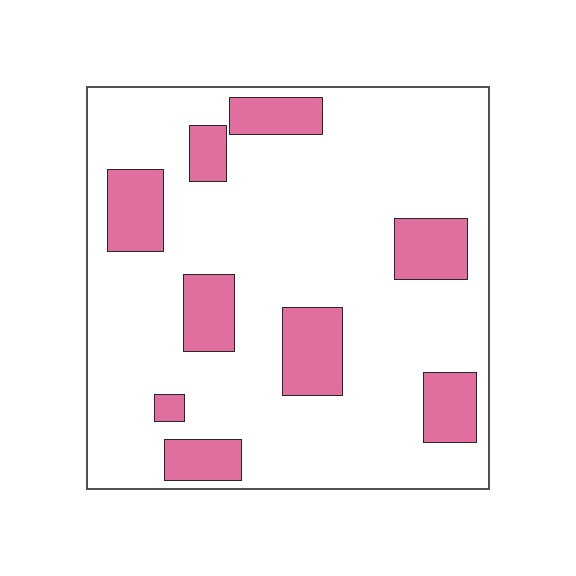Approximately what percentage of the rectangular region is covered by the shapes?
Approximately 20%.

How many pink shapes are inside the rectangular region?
9.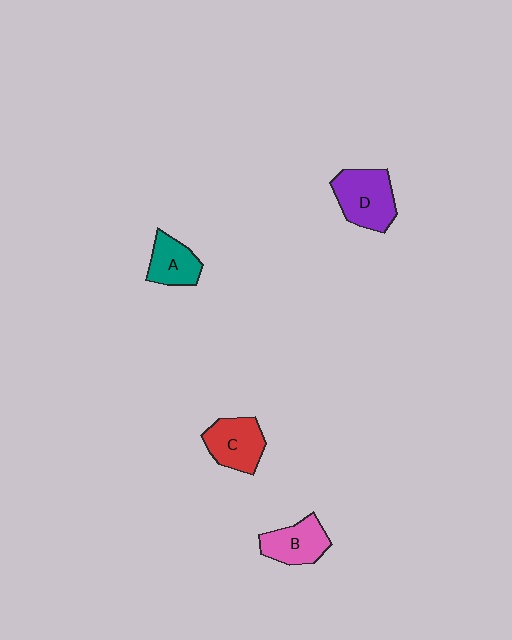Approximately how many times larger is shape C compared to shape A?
Approximately 1.3 times.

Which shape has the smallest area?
Shape A (teal).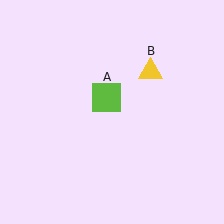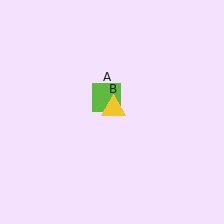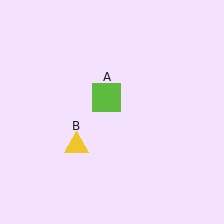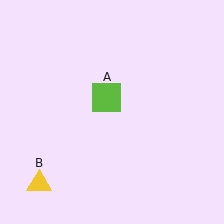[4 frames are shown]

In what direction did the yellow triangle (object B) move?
The yellow triangle (object B) moved down and to the left.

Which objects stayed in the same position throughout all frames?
Lime square (object A) remained stationary.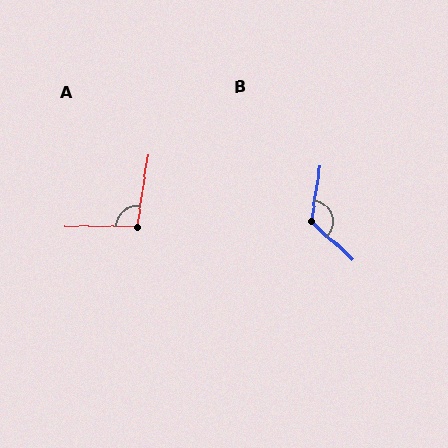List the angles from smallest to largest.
A (99°), B (124°).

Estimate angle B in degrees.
Approximately 124 degrees.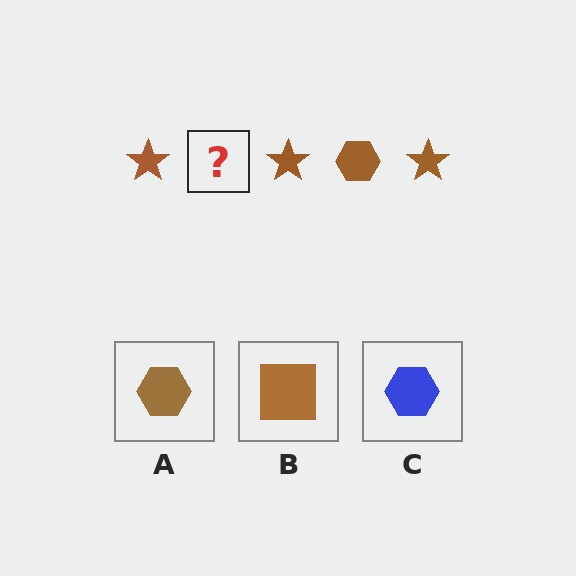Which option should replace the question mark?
Option A.